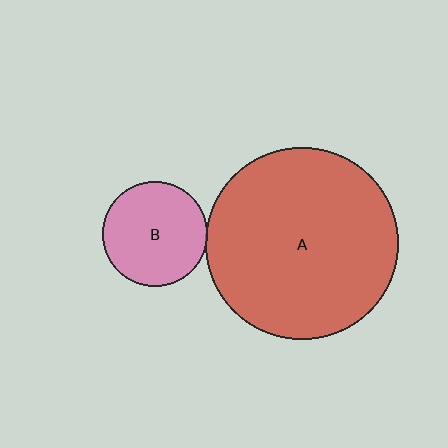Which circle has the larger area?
Circle A (red).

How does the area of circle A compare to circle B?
Approximately 3.4 times.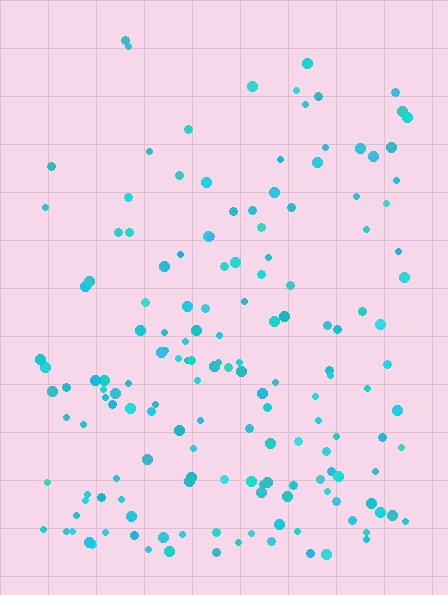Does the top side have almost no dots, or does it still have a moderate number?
Still a moderate number, just noticeably fewer than the bottom.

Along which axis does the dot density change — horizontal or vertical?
Vertical.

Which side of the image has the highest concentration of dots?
The bottom.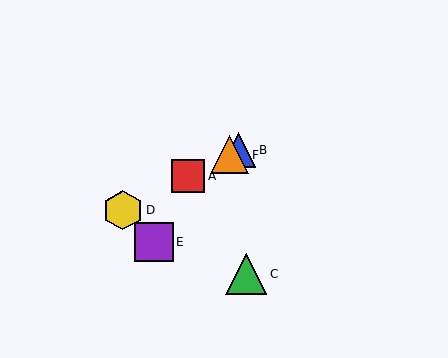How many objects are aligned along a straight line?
4 objects (A, B, D, F) are aligned along a straight line.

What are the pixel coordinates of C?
Object C is at (246, 274).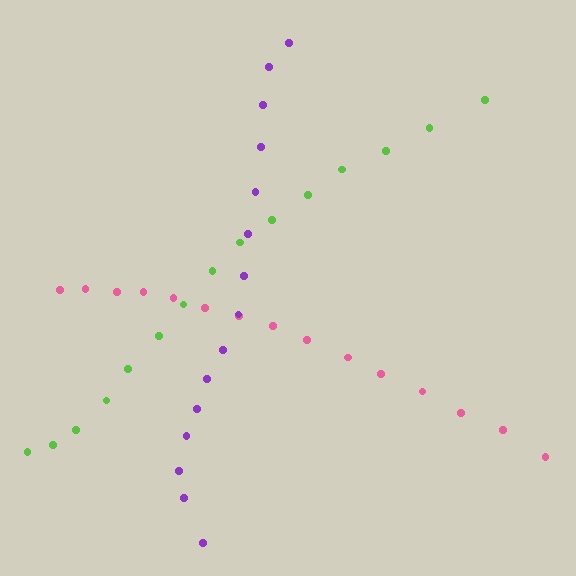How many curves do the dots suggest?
There are 3 distinct paths.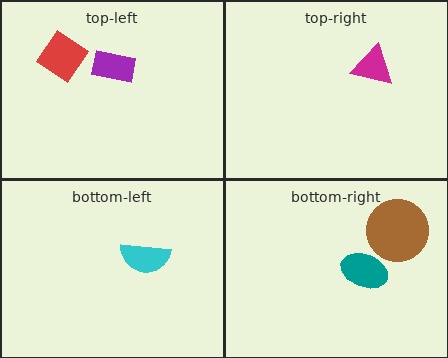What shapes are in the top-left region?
The red diamond, the purple rectangle.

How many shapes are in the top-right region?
1.